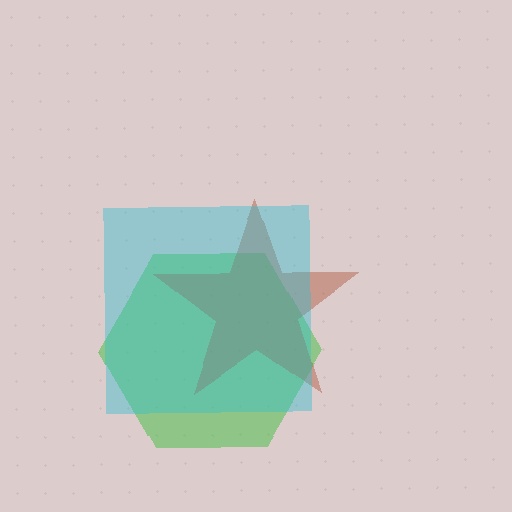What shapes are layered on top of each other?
The layered shapes are: a green hexagon, a brown star, a cyan square.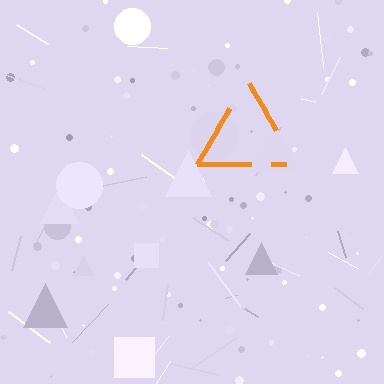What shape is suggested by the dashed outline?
The dashed outline suggests a triangle.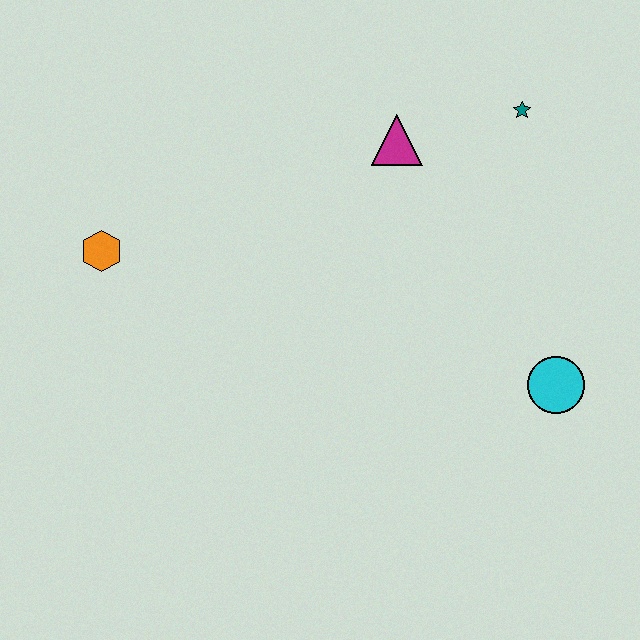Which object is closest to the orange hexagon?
The magenta triangle is closest to the orange hexagon.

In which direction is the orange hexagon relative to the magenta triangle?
The orange hexagon is to the left of the magenta triangle.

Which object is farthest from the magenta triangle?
The orange hexagon is farthest from the magenta triangle.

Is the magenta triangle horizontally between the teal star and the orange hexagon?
Yes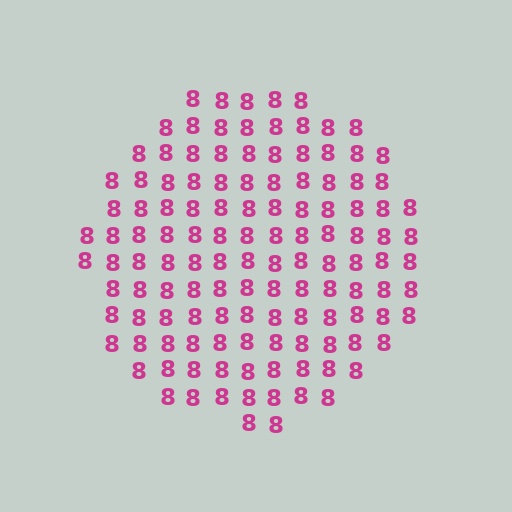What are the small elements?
The small elements are digit 8's.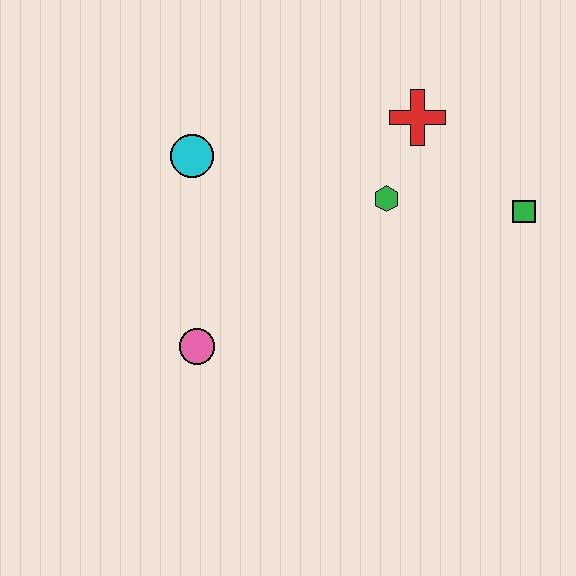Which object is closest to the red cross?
The green hexagon is closest to the red cross.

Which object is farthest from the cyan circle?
The green square is farthest from the cyan circle.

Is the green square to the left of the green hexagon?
No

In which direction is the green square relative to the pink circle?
The green square is to the right of the pink circle.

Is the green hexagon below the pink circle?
No